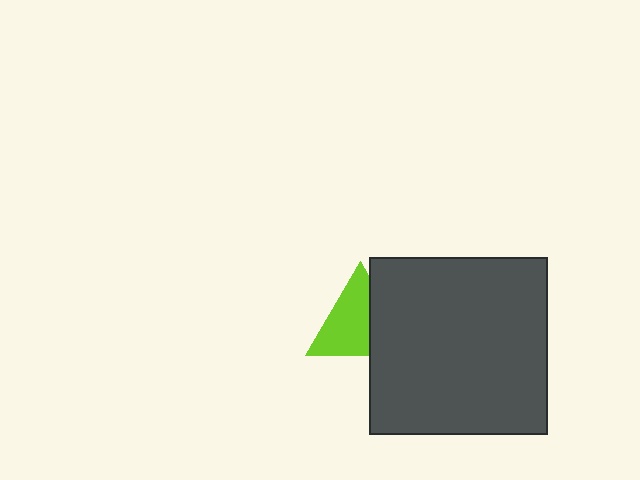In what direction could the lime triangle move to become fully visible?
The lime triangle could move left. That would shift it out from behind the dark gray square entirely.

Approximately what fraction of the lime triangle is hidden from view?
Roughly 35% of the lime triangle is hidden behind the dark gray square.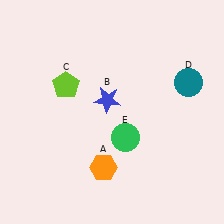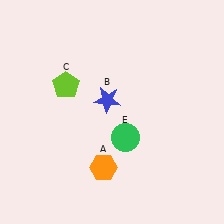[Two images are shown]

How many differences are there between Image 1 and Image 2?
There is 1 difference between the two images.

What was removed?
The teal circle (D) was removed in Image 2.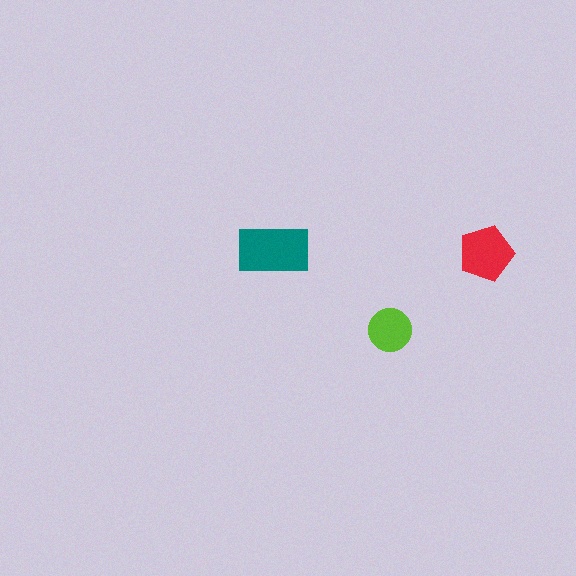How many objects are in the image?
There are 3 objects in the image.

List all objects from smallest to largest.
The lime circle, the red pentagon, the teal rectangle.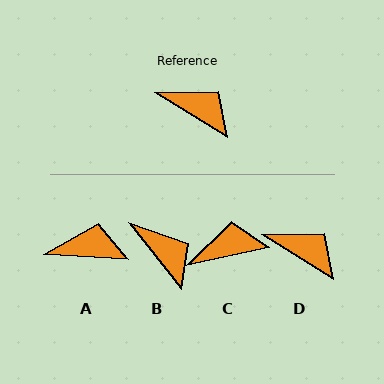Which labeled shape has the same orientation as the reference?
D.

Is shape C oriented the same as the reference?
No, it is off by about 44 degrees.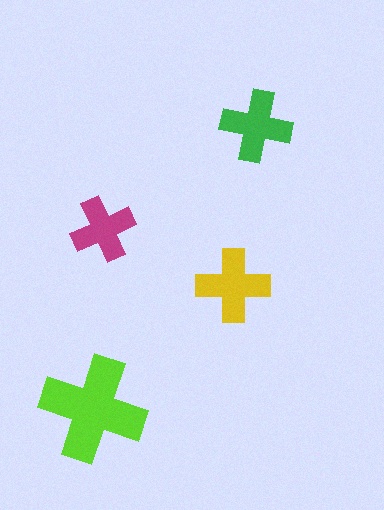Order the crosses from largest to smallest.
the lime one, the yellow one, the green one, the magenta one.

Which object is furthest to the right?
The green cross is rightmost.